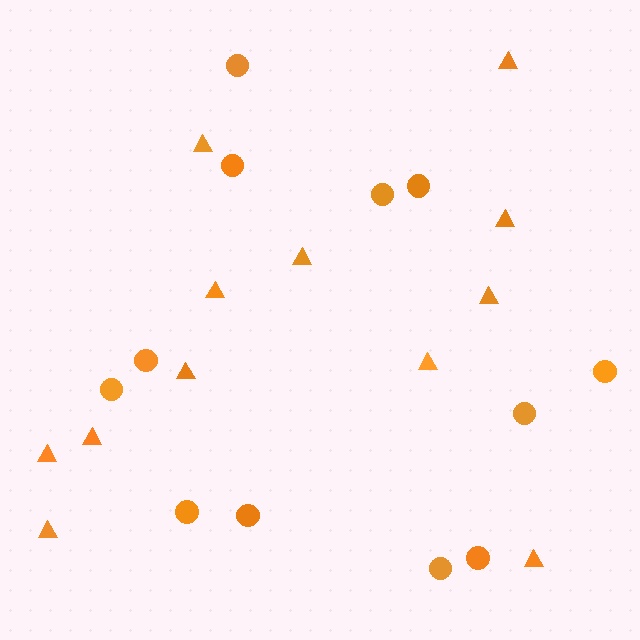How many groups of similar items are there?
There are 2 groups: one group of triangles (12) and one group of circles (12).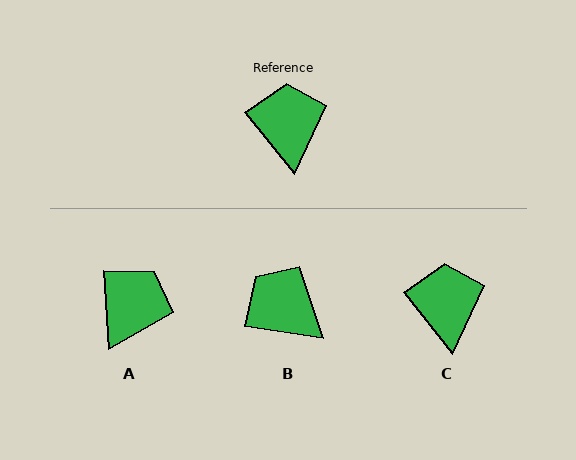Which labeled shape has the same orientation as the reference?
C.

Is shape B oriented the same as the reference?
No, it is off by about 43 degrees.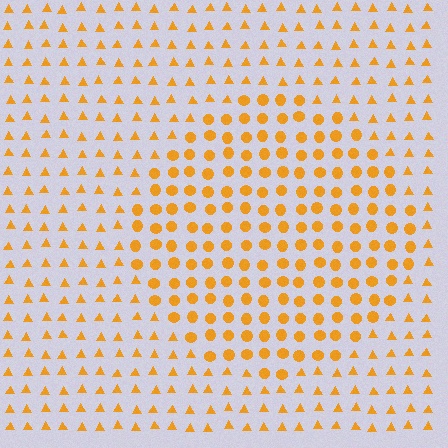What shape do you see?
I see a circle.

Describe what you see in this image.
The image is filled with small orange elements arranged in a uniform grid. A circle-shaped region contains circles, while the surrounding area contains triangles. The boundary is defined purely by the change in element shape.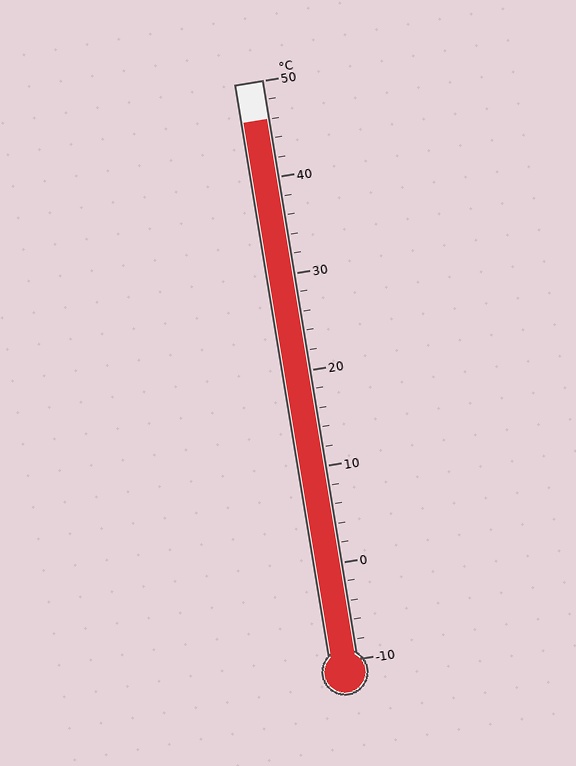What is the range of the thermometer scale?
The thermometer scale ranges from -10°C to 50°C.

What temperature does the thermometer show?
The thermometer shows approximately 46°C.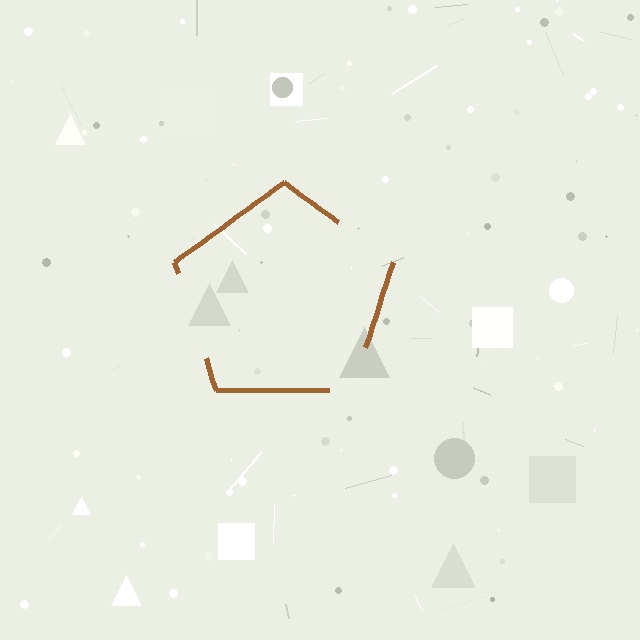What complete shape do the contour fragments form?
The contour fragments form a pentagon.